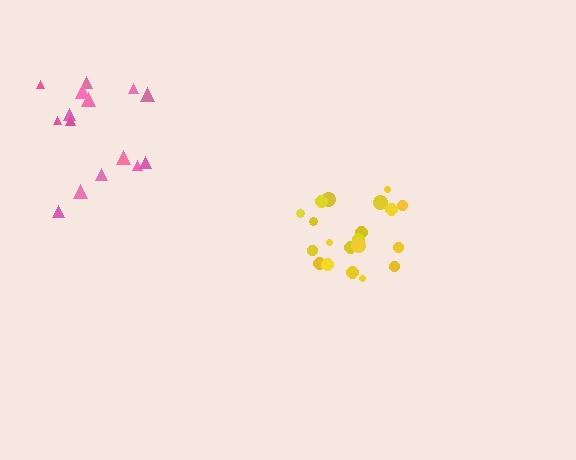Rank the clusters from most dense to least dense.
yellow, pink.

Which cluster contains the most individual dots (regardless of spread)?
Yellow (20).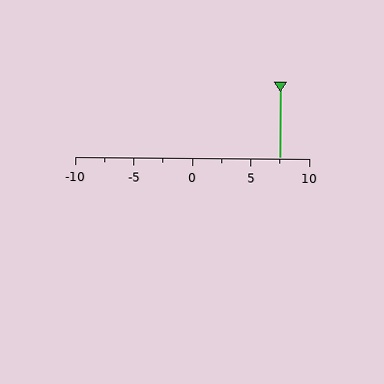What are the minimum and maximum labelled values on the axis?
The axis runs from -10 to 10.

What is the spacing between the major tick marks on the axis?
The major ticks are spaced 5 apart.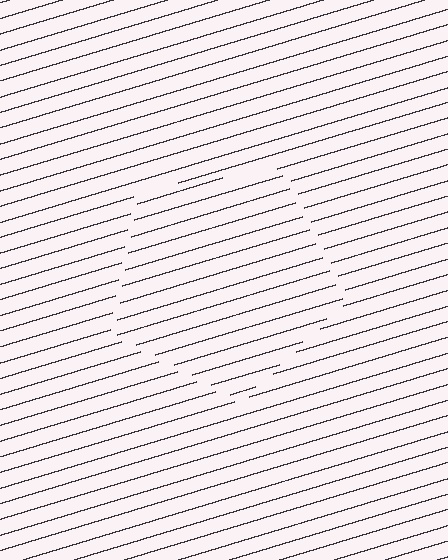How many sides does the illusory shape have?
5 sides — the line-ends trace a pentagon.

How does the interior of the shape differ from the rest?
The interior of the shape contains the same grating, shifted by half a period — the contour is defined by the phase discontinuity where line-ends from the inner and outer gratings abut.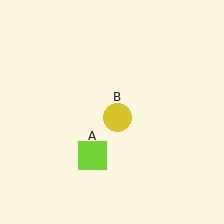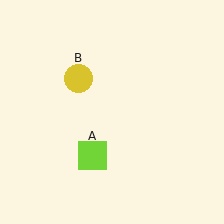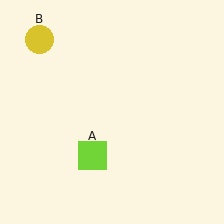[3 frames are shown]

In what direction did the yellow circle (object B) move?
The yellow circle (object B) moved up and to the left.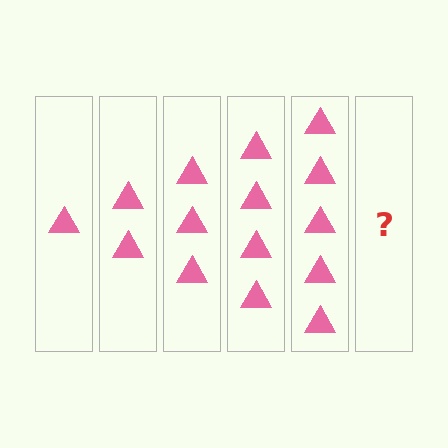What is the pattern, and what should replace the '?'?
The pattern is that each step adds one more triangle. The '?' should be 6 triangles.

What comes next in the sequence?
The next element should be 6 triangles.